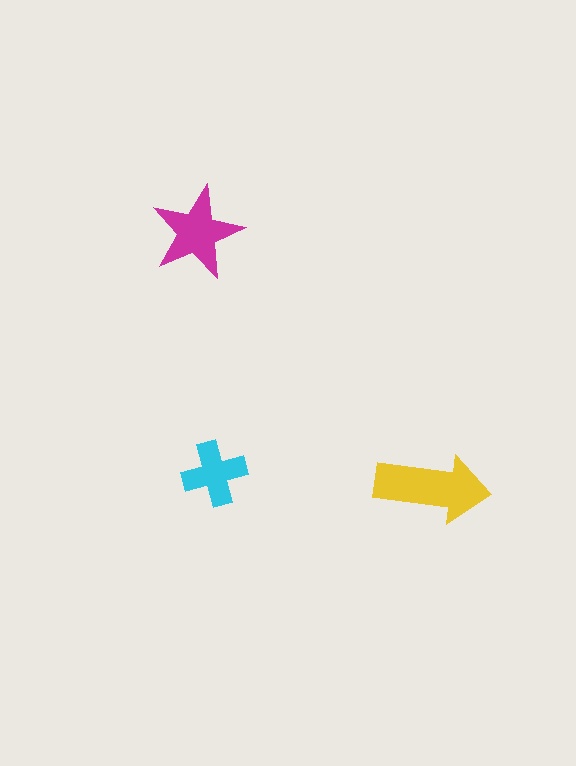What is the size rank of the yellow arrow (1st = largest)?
1st.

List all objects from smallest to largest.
The cyan cross, the magenta star, the yellow arrow.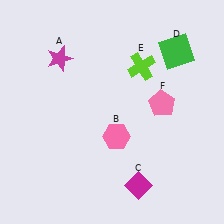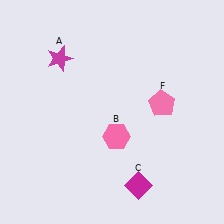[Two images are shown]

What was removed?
The green square (D), the lime cross (E) were removed in Image 2.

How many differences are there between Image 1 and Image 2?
There are 2 differences between the two images.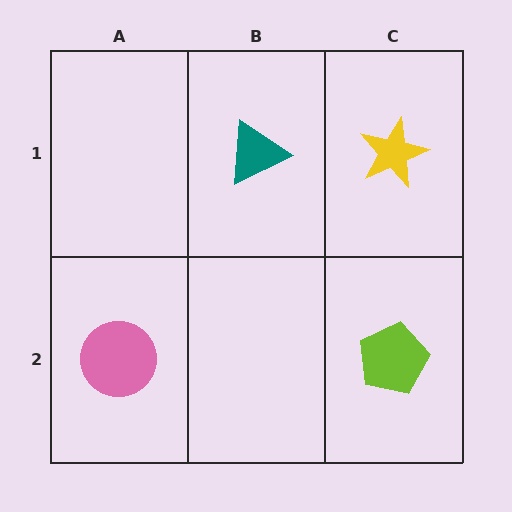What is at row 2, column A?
A pink circle.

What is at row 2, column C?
A lime pentagon.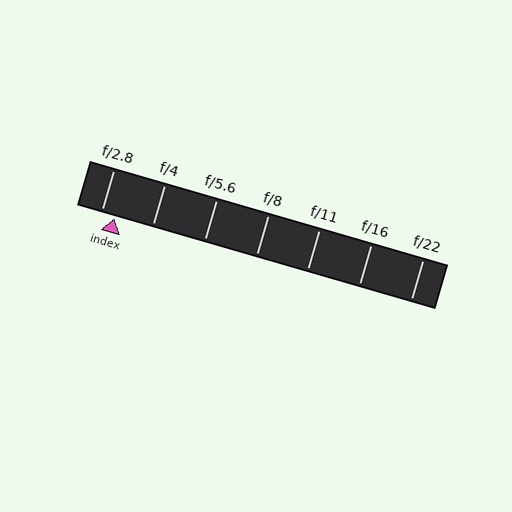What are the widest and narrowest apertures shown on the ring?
The widest aperture shown is f/2.8 and the narrowest is f/22.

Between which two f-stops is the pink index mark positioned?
The index mark is between f/2.8 and f/4.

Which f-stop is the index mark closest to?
The index mark is closest to f/2.8.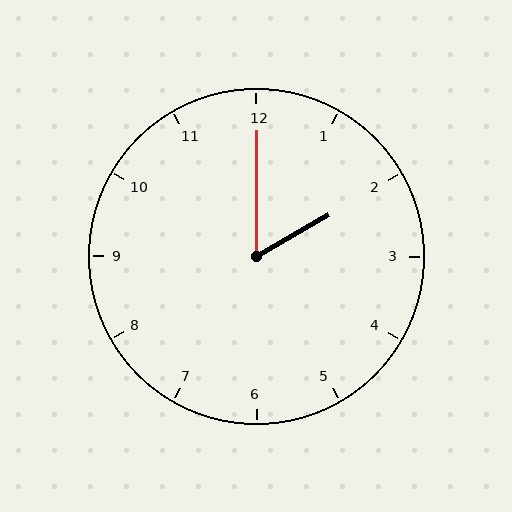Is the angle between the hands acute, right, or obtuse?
It is acute.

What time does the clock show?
2:00.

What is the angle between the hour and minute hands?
Approximately 60 degrees.